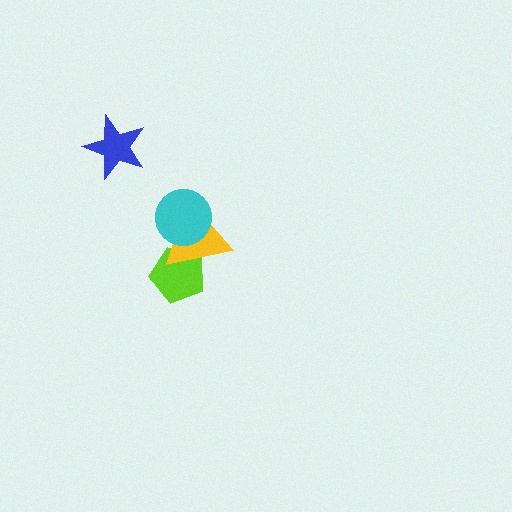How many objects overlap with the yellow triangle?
2 objects overlap with the yellow triangle.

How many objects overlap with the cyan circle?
1 object overlaps with the cyan circle.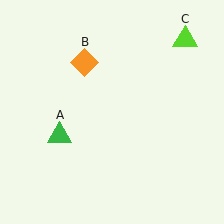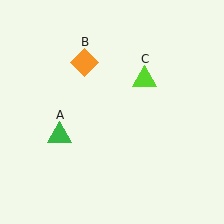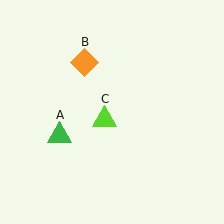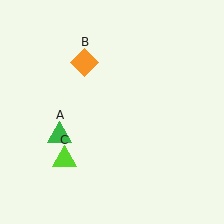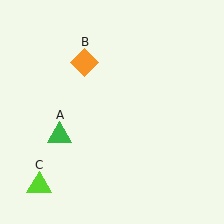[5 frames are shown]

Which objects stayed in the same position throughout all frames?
Green triangle (object A) and orange diamond (object B) remained stationary.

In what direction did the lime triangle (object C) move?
The lime triangle (object C) moved down and to the left.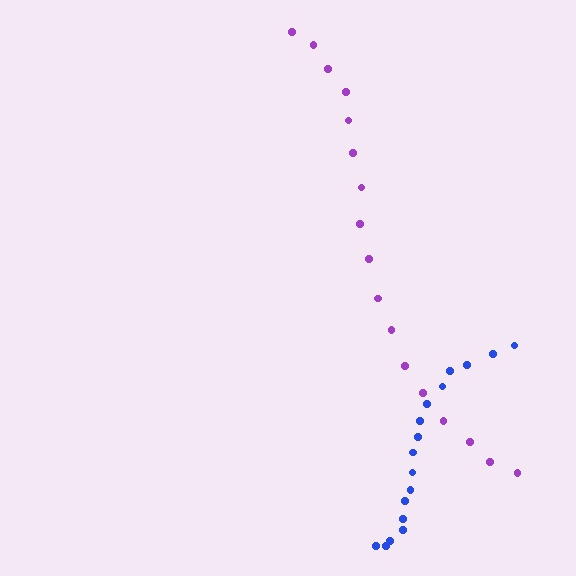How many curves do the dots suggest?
There are 2 distinct paths.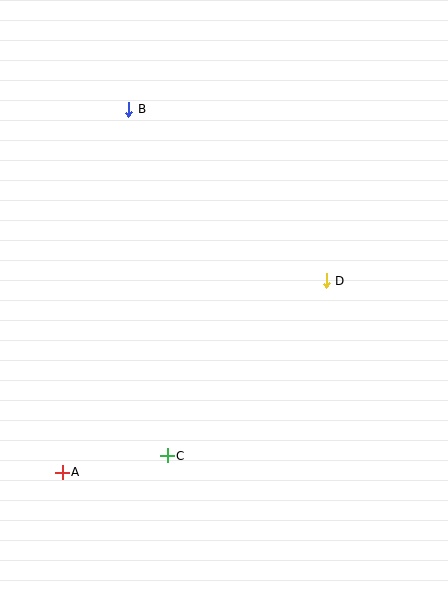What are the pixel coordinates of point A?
Point A is at (62, 472).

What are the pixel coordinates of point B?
Point B is at (129, 109).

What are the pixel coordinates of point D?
Point D is at (326, 281).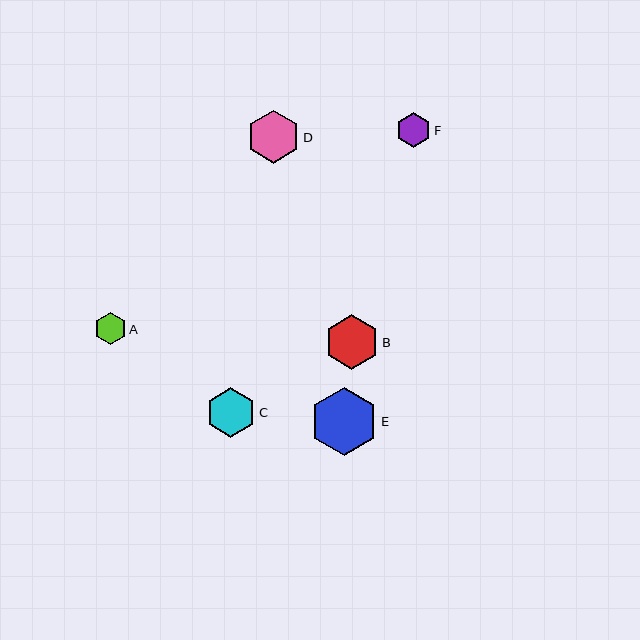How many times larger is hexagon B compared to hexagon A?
Hexagon B is approximately 1.7 times the size of hexagon A.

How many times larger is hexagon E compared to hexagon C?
Hexagon E is approximately 1.4 times the size of hexagon C.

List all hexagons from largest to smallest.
From largest to smallest: E, B, D, C, F, A.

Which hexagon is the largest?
Hexagon E is the largest with a size of approximately 68 pixels.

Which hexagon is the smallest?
Hexagon A is the smallest with a size of approximately 33 pixels.